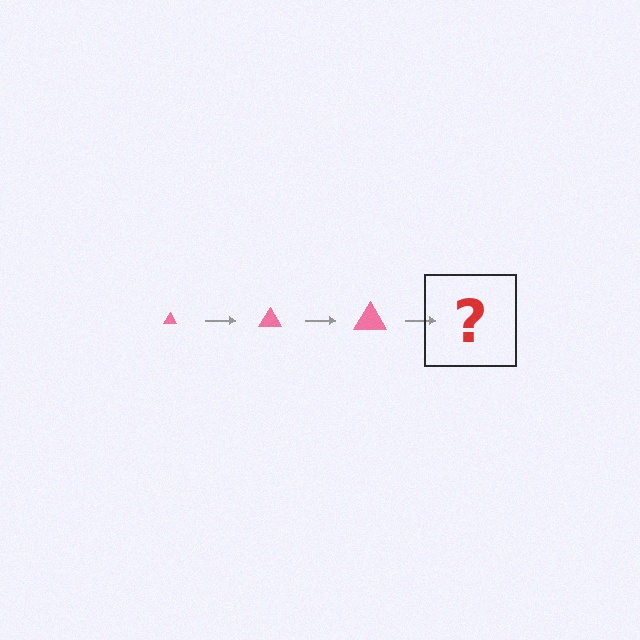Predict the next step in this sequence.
The next step is a pink triangle, larger than the previous one.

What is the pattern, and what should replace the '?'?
The pattern is that the triangle gets progressively larger each step. The '?' should be a pink triangle, larger than the previous one.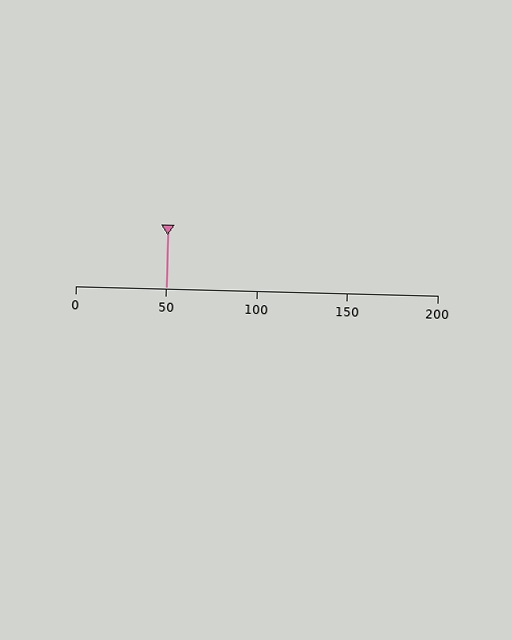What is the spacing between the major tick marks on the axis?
The major ticks are spaced 50 apart.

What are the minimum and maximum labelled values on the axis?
The axis runs from 0 to 200.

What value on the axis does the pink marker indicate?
The marker indicates approximately 50.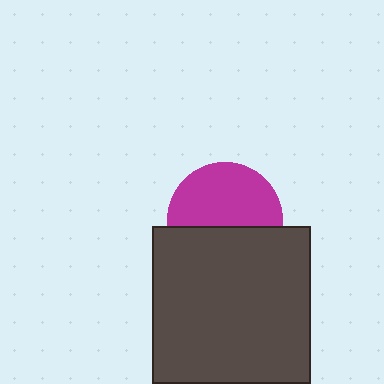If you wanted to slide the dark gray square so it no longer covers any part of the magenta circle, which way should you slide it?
Slide it down — that is the most direct way to separate the two shapes.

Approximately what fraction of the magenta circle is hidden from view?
Roughly 45% of the magenta circle is hidden behind the dark gray square.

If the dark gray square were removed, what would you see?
You would see the complete magenta circle.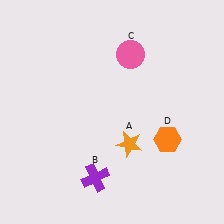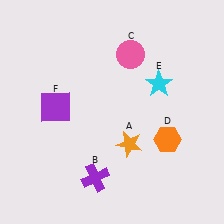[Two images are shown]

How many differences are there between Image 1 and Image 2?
There are 2 differences between the two images.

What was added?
A cyan star (E), a purple square (F) were added in Image 2.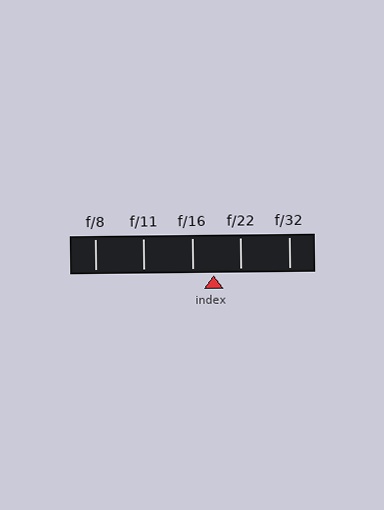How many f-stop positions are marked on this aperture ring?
There are 5 f-stop positions marked.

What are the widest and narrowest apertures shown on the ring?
The widest aperture shown is f/8 and the narrowest is f/32.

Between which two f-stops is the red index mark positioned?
The index mark is between f/16 and f/22.